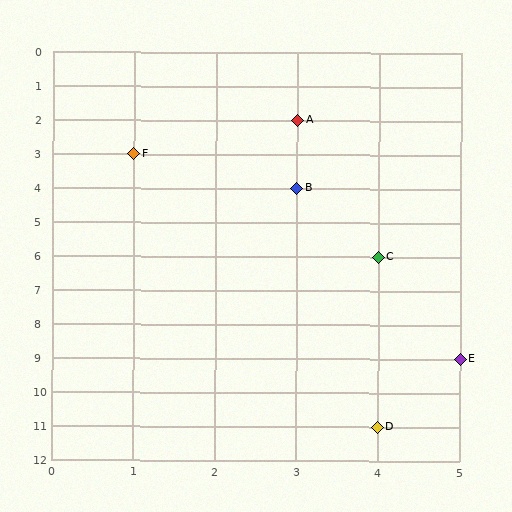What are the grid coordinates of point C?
Point C is at grid coordinates (4, 6).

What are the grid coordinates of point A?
Point A is at grid coordinates (3, 2).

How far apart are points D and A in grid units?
Points D and A are 1 column and 9 rows apart (about 9.1 grid units diagonally).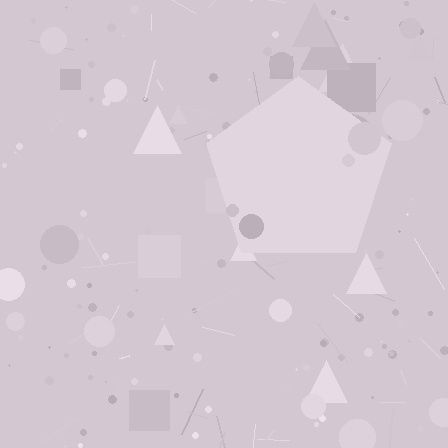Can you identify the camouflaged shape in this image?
The camouflaged shape is a pentagon.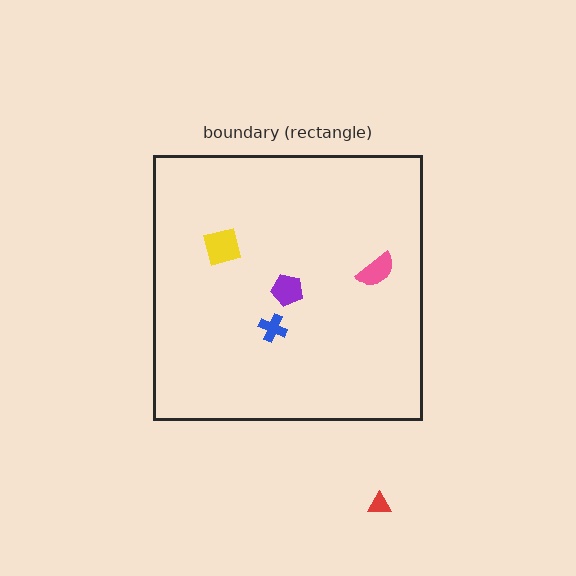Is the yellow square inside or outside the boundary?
Inside.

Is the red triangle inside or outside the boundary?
Outside.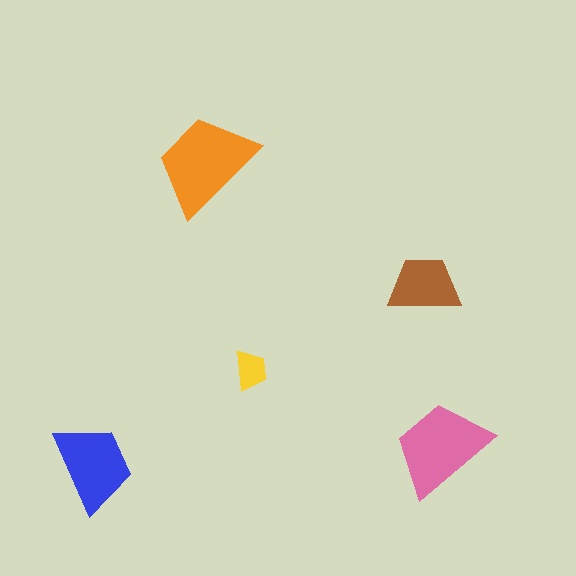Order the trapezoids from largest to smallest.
the orange one, the pink one, the blue one, the brown one, the yellow one.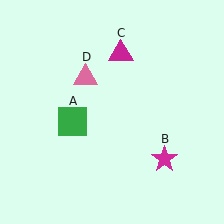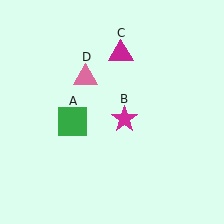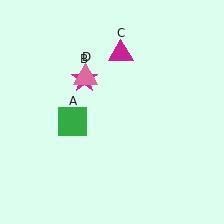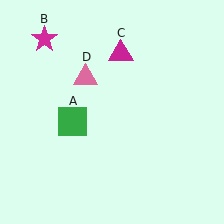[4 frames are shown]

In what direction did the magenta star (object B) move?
The magenta star (object B) moved up and to the left.